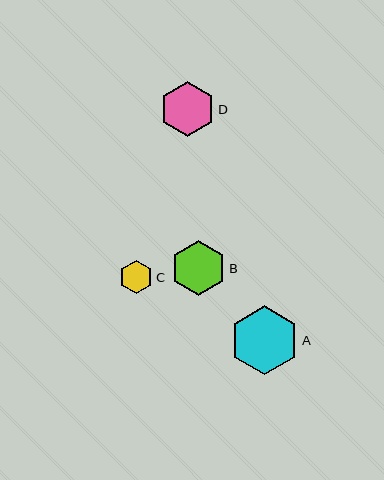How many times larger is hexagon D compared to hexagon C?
Hexagon D is approximately 1.7 times the size of hexagon C.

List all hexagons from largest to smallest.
From largest to smallest: A, D, B, C.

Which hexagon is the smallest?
Hexagon C is the smallest with a size of approximately 33 pixels.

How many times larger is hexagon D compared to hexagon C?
Hexagon D is approximately 1.7 times the size of hexagon C.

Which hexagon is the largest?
Hexagon A is the largest with a size of approximately 69 pixels.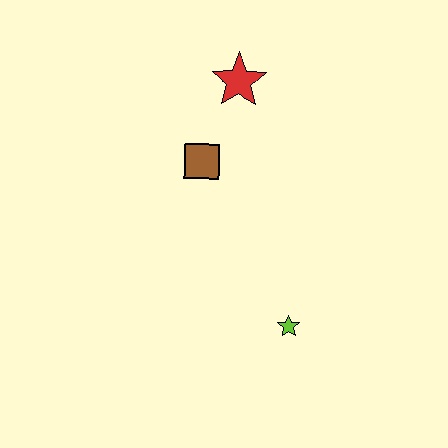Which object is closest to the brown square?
The red star is closest to the brown square.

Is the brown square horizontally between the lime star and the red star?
No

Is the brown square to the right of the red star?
No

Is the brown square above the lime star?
Yes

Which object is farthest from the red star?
The lime star is farthest from the red star.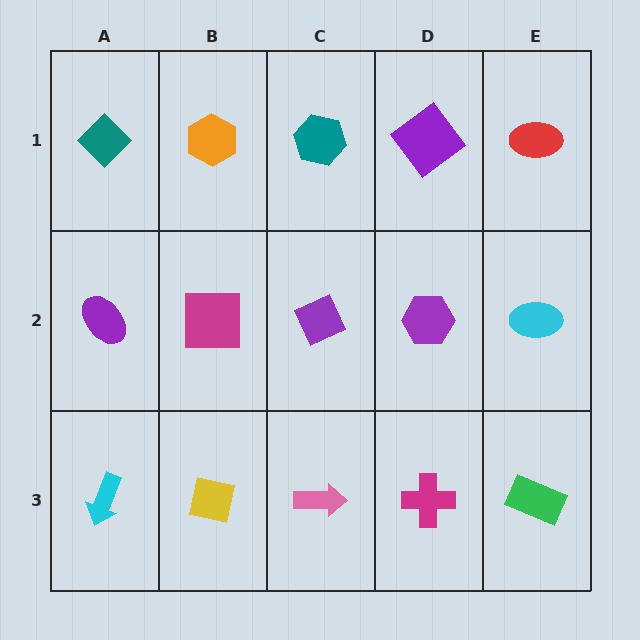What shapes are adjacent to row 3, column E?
A cyan ellipse (row 2, column E), a magenta cross (row 3, column D).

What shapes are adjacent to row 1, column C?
A purple diamond (row 2, column C), an orange hexagon (row 1, column B), a purple diamond (row 1, column D).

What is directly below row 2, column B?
A yellow square.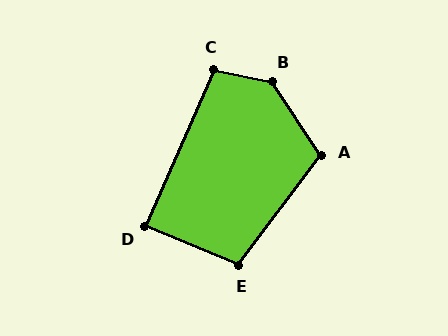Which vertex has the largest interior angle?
B, at approximately 136 degrees.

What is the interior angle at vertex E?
Approximately 105 degrees (obtuse).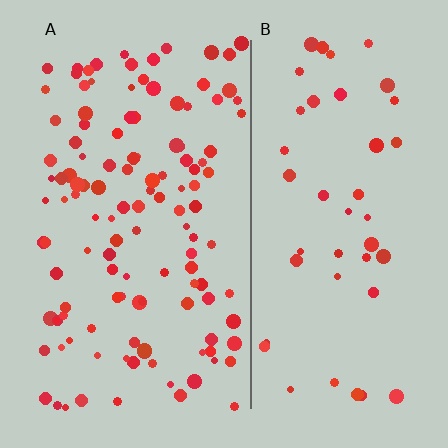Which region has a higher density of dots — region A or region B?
A (the left).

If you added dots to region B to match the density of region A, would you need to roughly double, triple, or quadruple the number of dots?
Approximately triple.